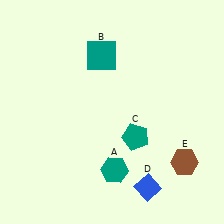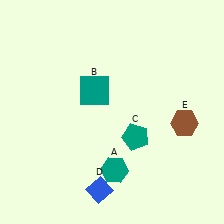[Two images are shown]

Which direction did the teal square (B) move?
The teal square (B) moved down.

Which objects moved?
The objects that moved are: the teal square (B), the blue diamond (D), the brown hexagon (E).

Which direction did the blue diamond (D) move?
The blue diamond (D) moved left.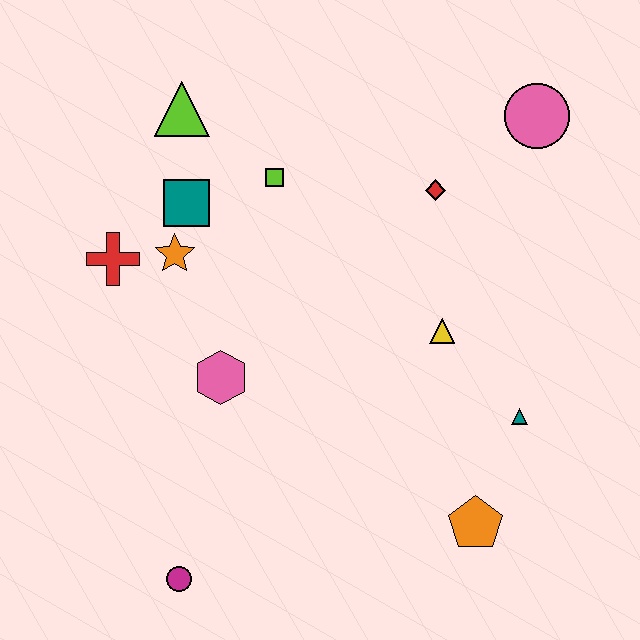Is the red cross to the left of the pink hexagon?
Yes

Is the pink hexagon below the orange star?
Yes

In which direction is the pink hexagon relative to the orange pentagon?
The pink hexagon is to the left of the orange pentagon.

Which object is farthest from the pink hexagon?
The pink circle is farthest from the pink hexagon.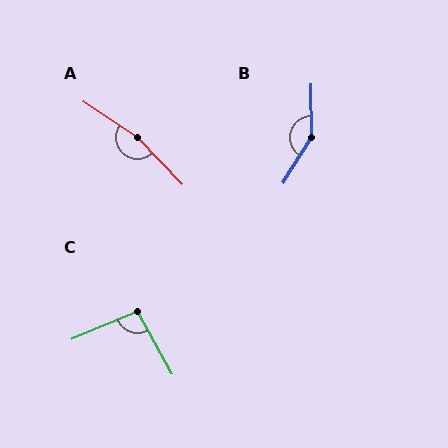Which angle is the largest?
A, at approximately 167 degrees.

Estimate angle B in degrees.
Approximately 148 degrees.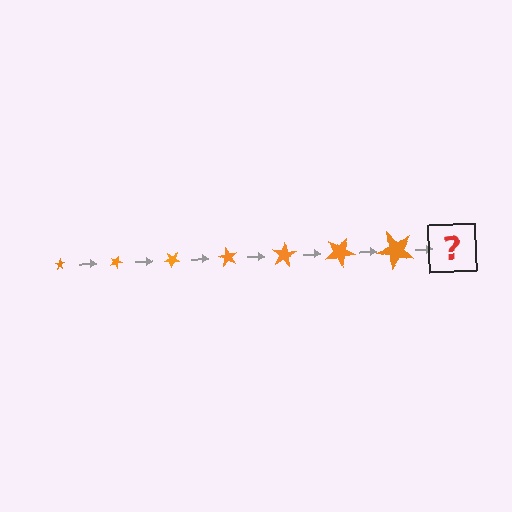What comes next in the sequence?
The next element should be a star, larger than the previous one and rotated 140 degrees from the start.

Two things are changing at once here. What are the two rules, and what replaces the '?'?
The two rules are that the star grows larger each step and it rotates 20 degrees each step. The '?' should be a star, larger than the previous one and rotated 140 degrees from the start.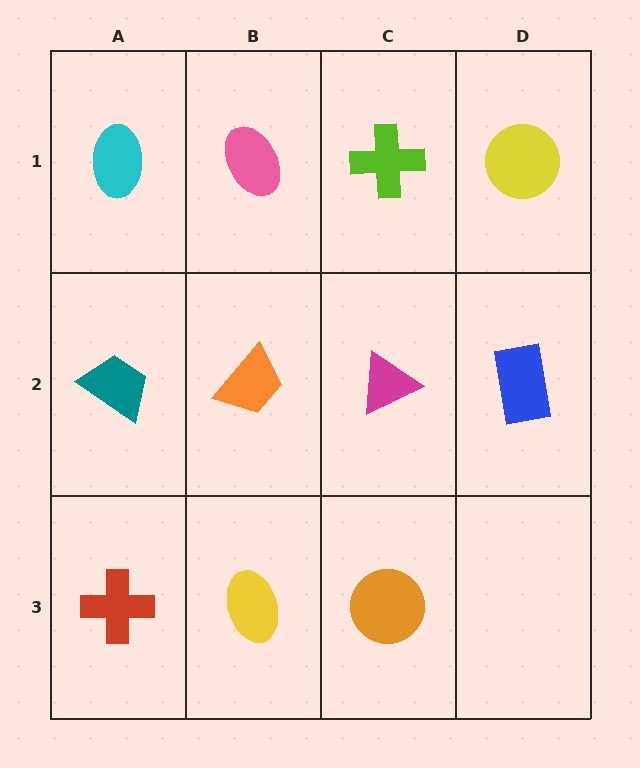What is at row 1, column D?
A yellow circle.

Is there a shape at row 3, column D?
No, that cell is empty.